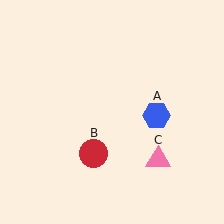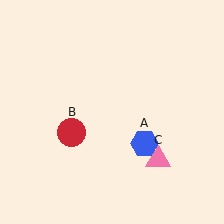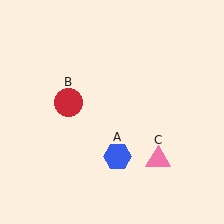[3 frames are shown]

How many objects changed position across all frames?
2 objects changed position: blue hexagon (object A), red circle (object B).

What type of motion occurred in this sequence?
The blue hexagon (object A), red circle (object B) rotated clockwise around the center of the scene.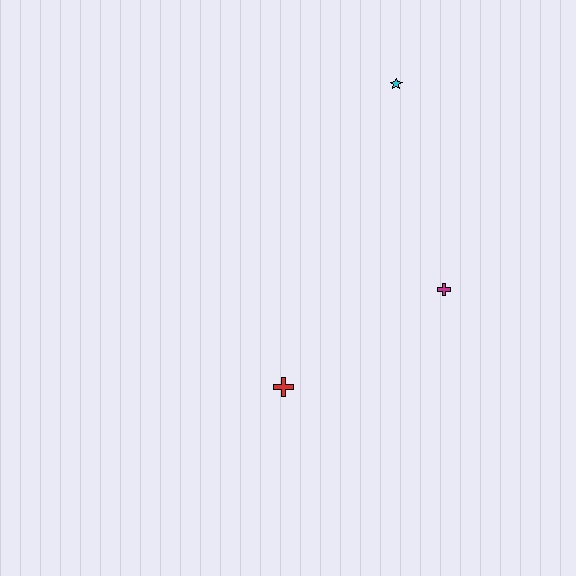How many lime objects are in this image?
There are no lime objects.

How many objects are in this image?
There are 3 objects.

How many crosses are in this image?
There are 2 crosses.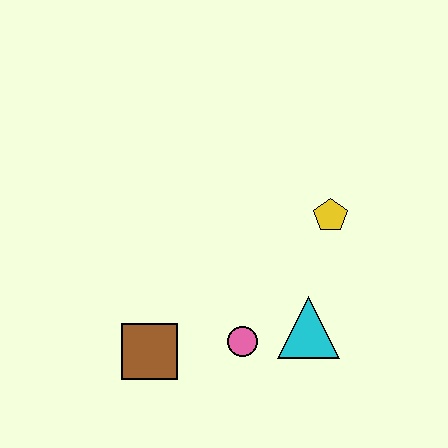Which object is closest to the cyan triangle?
The pink circle is closest to the cyan triangle.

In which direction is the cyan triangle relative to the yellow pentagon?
The cyan triangle is below the yellow pentagon.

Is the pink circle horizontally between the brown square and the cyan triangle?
Yes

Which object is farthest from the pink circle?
The yellow pentagon is farthest from the pink circle.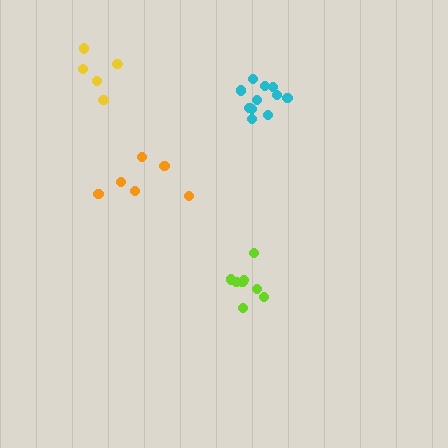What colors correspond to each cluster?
The clusters are colored: lime, yellow, orange, cyan.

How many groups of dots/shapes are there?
There are 4 groups.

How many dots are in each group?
Group 1: 8 dots, Group 2: 5 dots, Group 3: 6 dots, Group 4: 11 dots (30 total).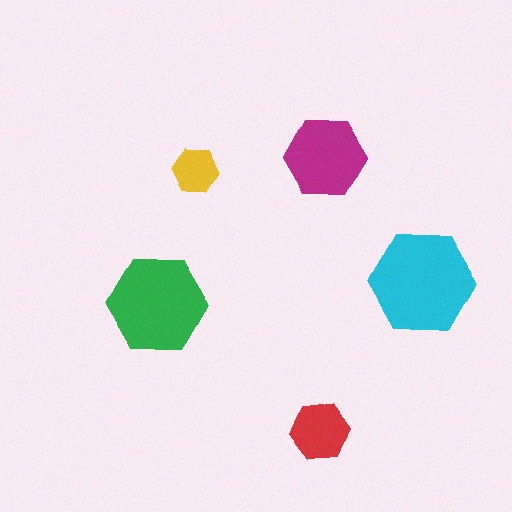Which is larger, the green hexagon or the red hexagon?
The green one.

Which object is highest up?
The magenta hexagon is topmost.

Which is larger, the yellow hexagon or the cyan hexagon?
The cyan one.